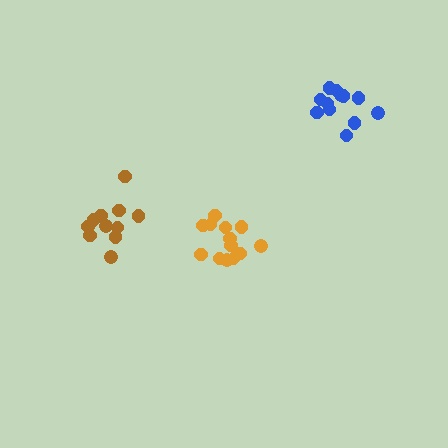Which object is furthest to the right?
The blue cluster is rightmost.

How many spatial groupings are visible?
There are 3 spatial groupings.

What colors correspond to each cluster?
The clusters are colored: orange, blue, brown.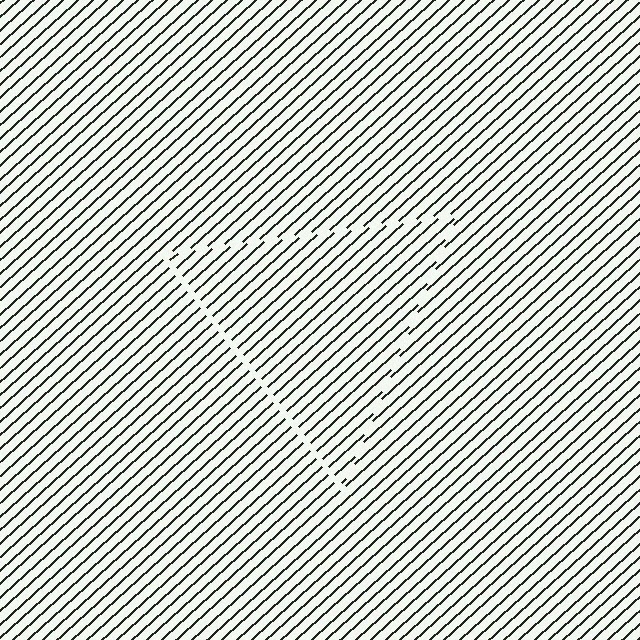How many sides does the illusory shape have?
3 sides — the line-ends trace a triangle.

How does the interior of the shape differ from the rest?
The interior of the shape contains the same grating, shifted by half a period — the contour is defined by the phase discontinuity where line-ends from the inner and outer gratings abut.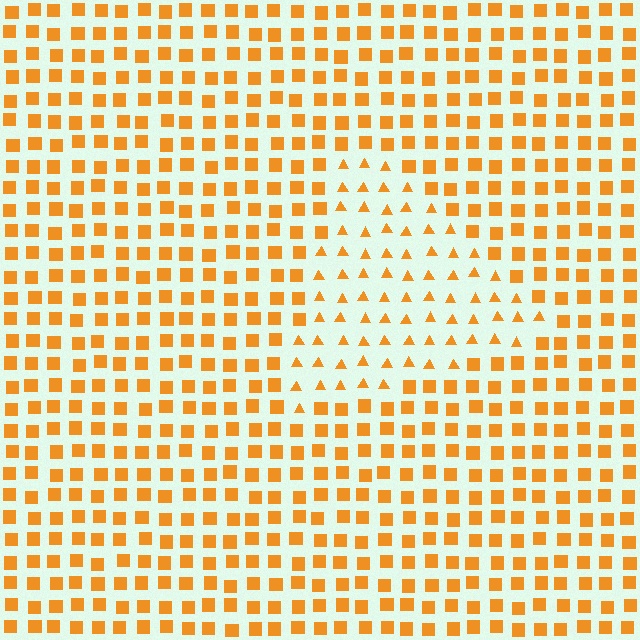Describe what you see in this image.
The image is filled with small orange elements arranged in a uniform grid. A triangle-shaped region contains triangles, while the surrounding area contains squares. The boundary is defined purely by the change in element shape.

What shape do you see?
I see a triangle.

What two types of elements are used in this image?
The image uses triangles inside the triangle region and squares outside it.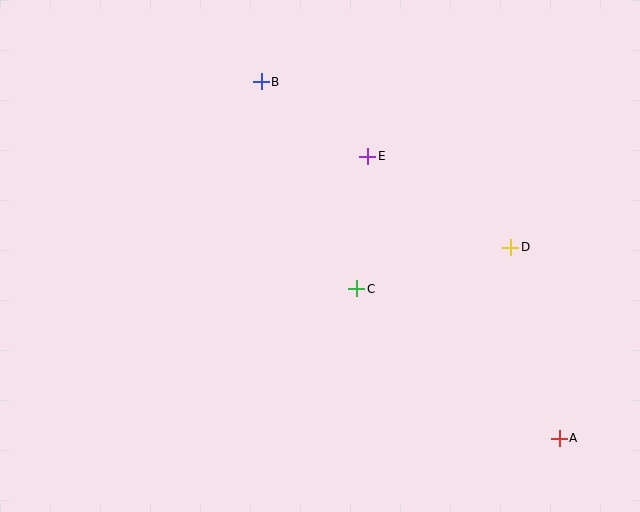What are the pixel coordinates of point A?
Point A is at (559, 438).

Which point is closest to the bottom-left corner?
Point C is closest to the bottom-left corner.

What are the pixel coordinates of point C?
Point C is at (357, 289).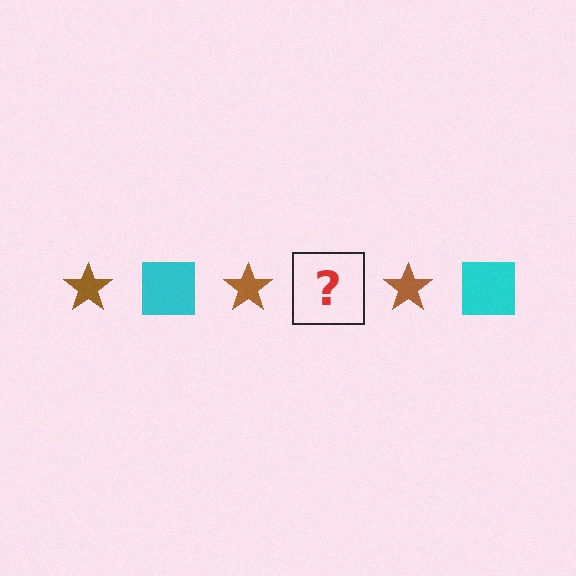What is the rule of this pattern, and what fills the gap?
The rule is that the pattern alternates between brown star and cyan square. The gap should be filled with a cyan square.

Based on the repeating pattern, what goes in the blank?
The blank should be a cyan square.